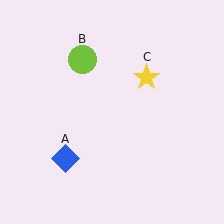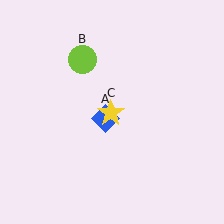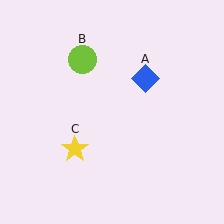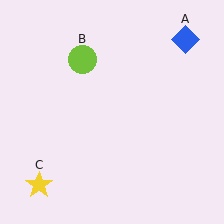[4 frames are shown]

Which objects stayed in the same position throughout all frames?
Lime circle (object B) remained stationary.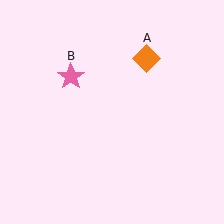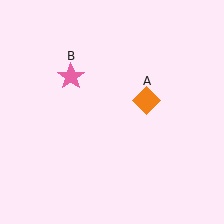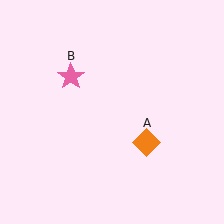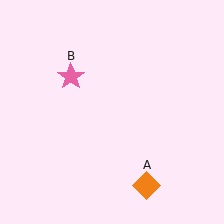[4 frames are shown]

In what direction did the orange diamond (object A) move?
The orange diamond (object A) moved down.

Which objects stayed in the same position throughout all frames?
Pink star (object B) remained stationary.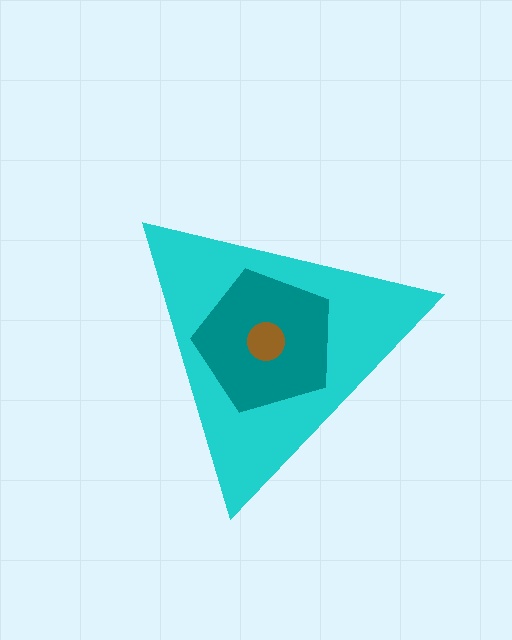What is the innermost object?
The brown circle.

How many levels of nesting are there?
3.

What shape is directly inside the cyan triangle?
The teal pentagon.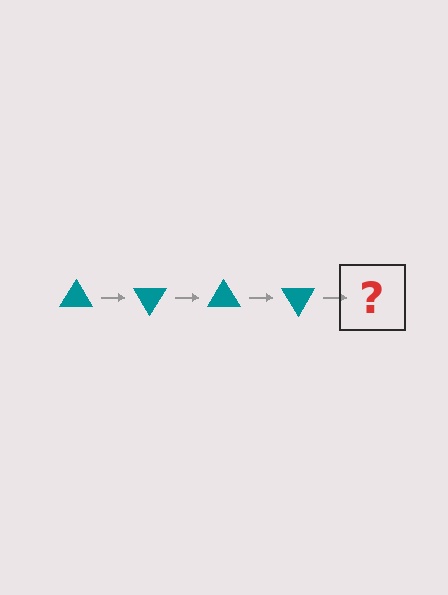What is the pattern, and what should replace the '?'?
The pattern is that the triangle rotates 60 degrees each step. The '?' should be a teal triangle rotated 240 degrees.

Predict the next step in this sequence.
The next step is a teal triangle rotated 240 degrees.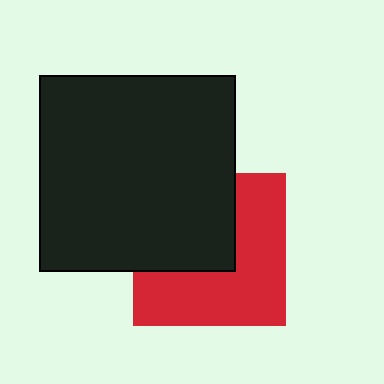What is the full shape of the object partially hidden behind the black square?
The partially hidden object is a red square.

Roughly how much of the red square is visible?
About half of it is visible (roughly 57%).